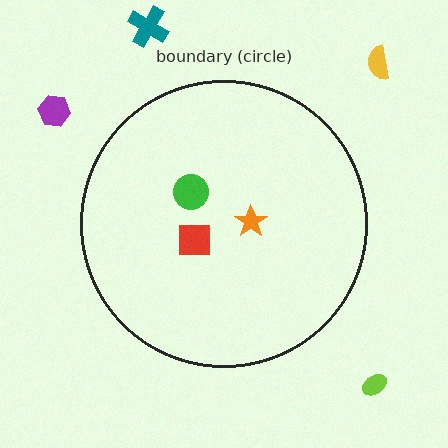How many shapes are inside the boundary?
3 inside, 4 outside.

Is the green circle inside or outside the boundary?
Inside.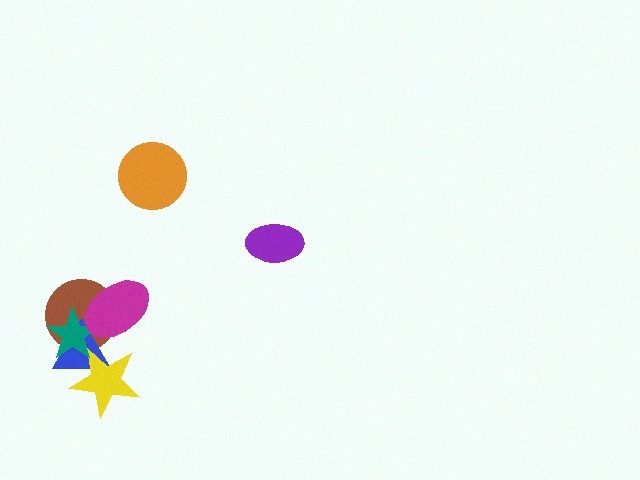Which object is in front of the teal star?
The magenta ellipse is in front of the teal star.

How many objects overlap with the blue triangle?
4 objects overlap with the blue triangle.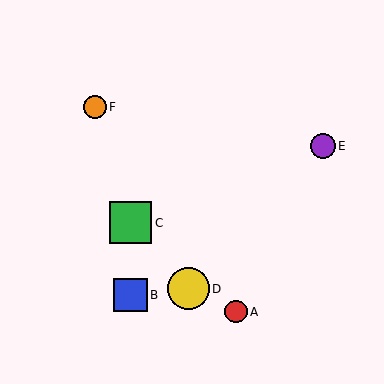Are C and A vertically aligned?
No, C is at x≈130 and A is at x≈236.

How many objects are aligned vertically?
2 objects (B, C) are aligned vertically.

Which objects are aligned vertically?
Objects B, C are aligned vertically.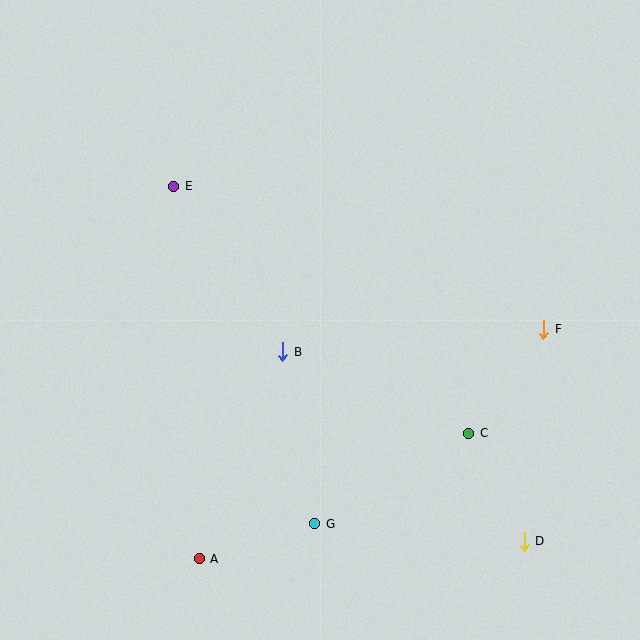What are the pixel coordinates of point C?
Point C is at (469, 433).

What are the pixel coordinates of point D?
Point D is at (524, 541).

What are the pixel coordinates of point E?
Point E is at (174, 186).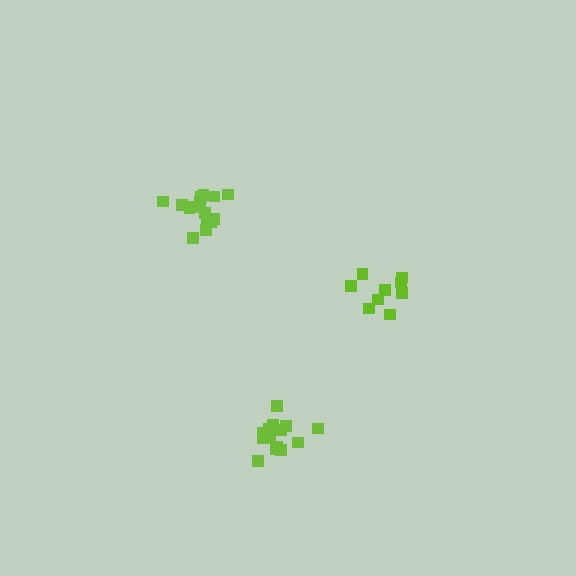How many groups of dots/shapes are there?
There are 3 groups.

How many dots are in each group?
Group 1: 9 dots, Group 2: 15 dots, Group 3: 14 dots (38 total).